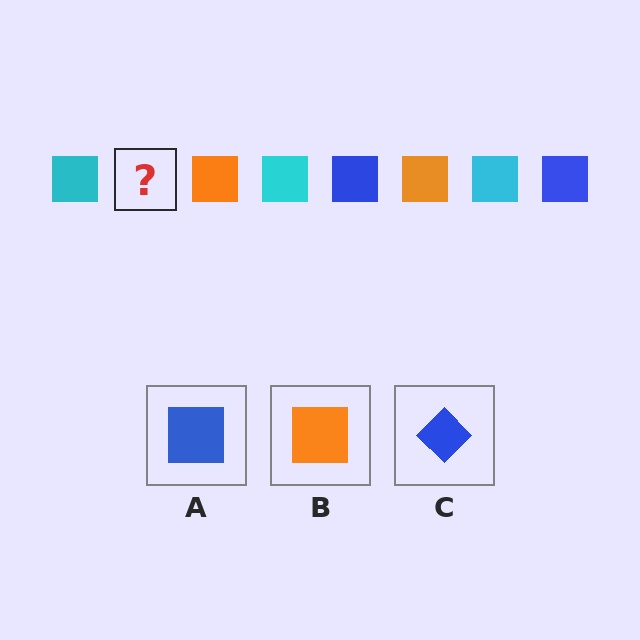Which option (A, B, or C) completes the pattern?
A.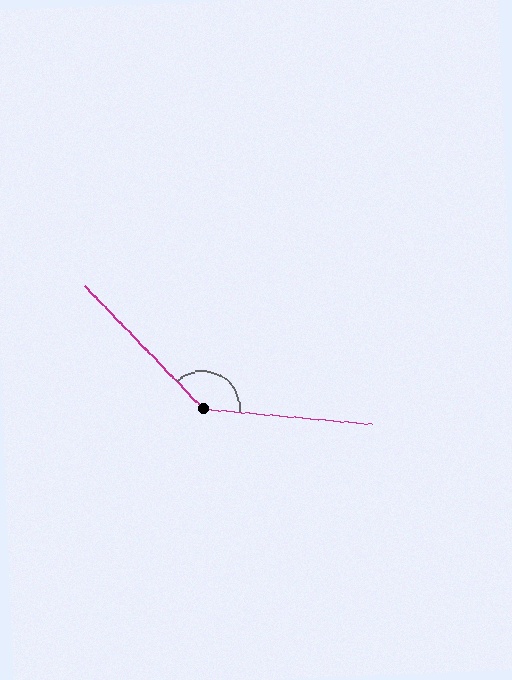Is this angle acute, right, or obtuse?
It is obtuse.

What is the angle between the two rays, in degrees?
Approximately 139 degrees.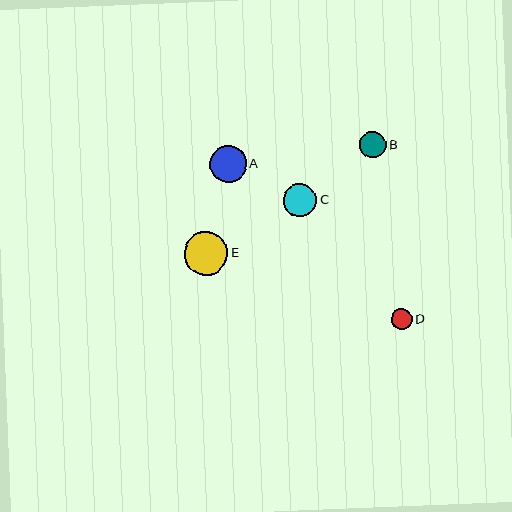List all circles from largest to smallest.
From largest to smallest: E, A, C, B, D.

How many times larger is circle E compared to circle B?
Circle E is approximately 1.7 times the size of circle B.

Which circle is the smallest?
Circle D is the smallest with a size of approximately 21 pixels.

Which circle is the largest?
Circle E is the largest with a size of approximately 43 pixels.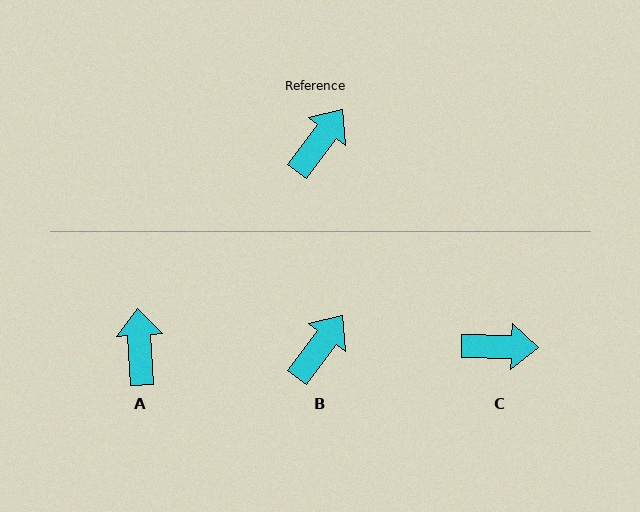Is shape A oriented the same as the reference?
No, it is off by about 40 degrees.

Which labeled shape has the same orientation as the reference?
B.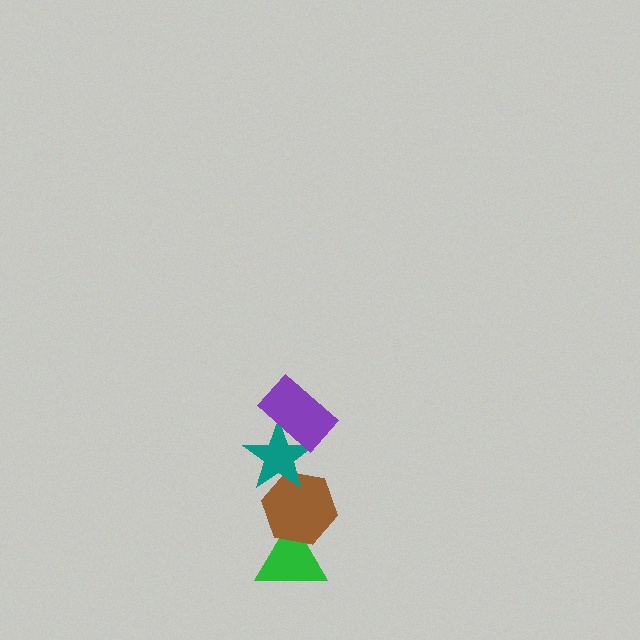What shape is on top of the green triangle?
The brown hexagon is on top of the green triangle.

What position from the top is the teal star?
The teal star is 2nd from the top.